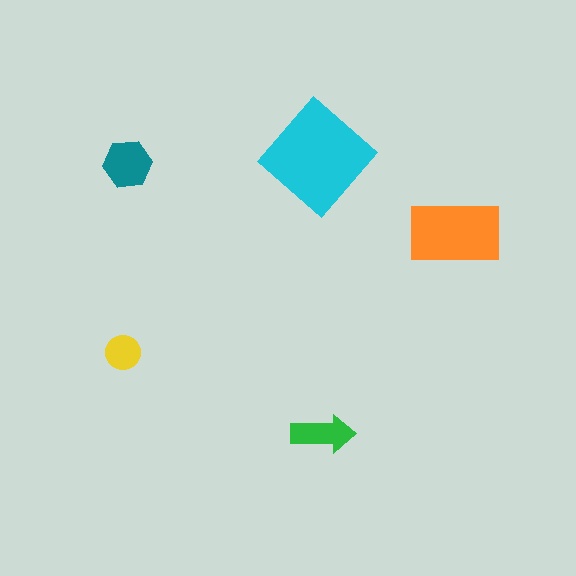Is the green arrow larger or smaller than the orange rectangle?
Smaller.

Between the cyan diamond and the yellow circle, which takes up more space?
The cyan diamond.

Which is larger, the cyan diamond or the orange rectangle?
The cyan diamond.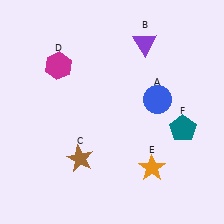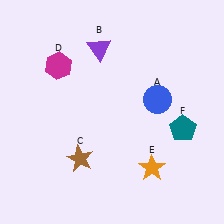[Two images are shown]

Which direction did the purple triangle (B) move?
The purple triangle (B) moved left.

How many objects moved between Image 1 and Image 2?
1 object moved between the two images.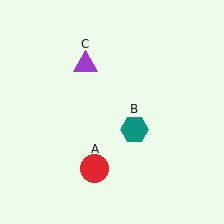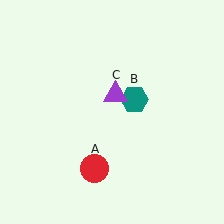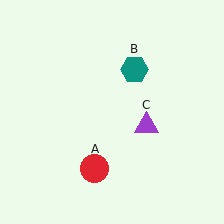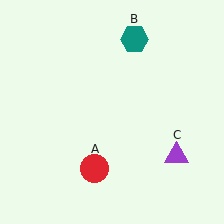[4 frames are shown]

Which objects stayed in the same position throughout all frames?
Red circle (object A) remained stationary.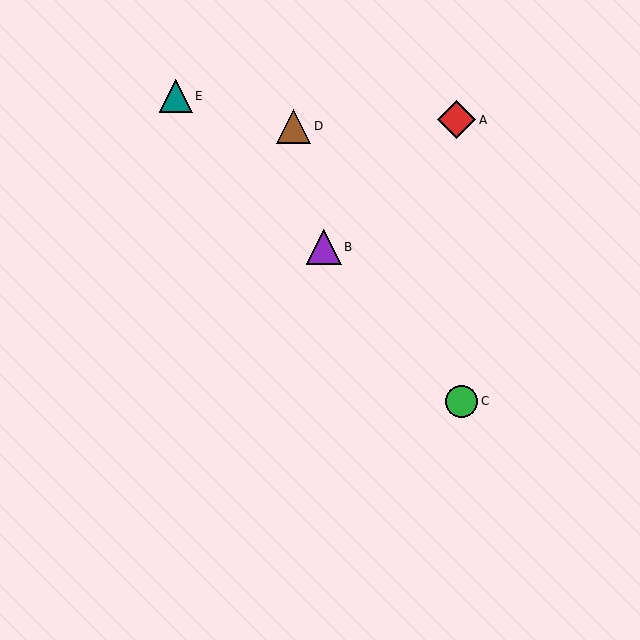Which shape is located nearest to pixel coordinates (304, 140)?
The brown triangle (labeled D) at (293, 126) is nearest to that location.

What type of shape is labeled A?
Shape A is a red diamond.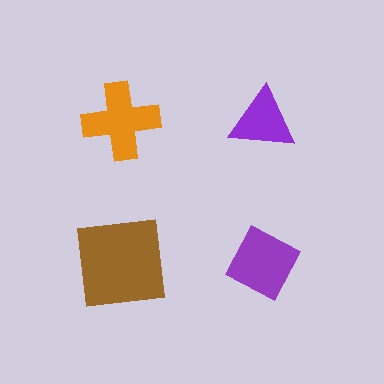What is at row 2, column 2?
A purple diamond.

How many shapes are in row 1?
2 shapes.